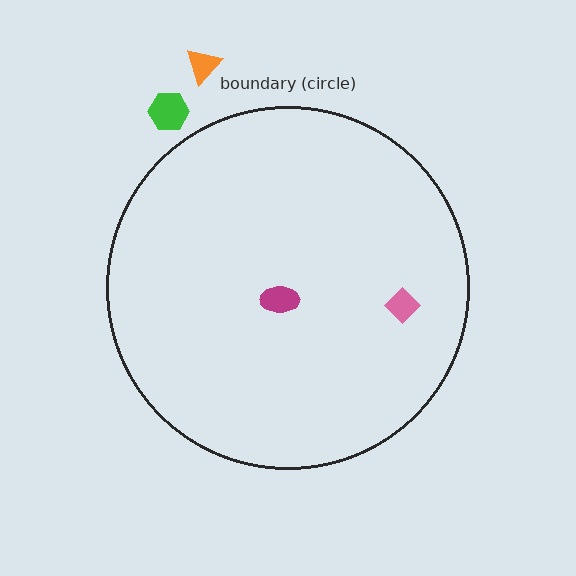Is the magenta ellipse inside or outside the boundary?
Inside.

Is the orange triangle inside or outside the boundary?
Outside.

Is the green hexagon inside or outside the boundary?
Outside.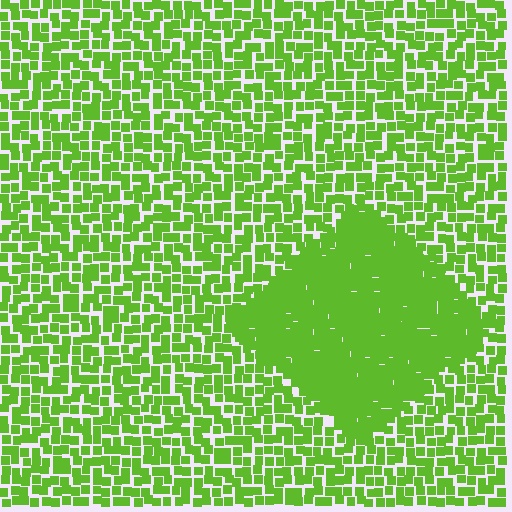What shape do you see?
I see a diamond.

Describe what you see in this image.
The image contains small lime elements arranged at two different densities. A diamond-shaped region is visible where the elements are more densely packed than the surrounding area.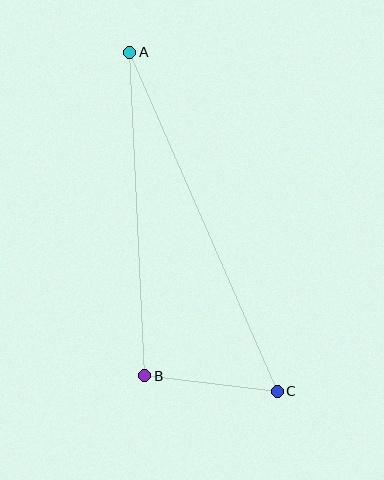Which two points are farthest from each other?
Points A and C are farthest from each other.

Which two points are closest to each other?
Points B and C are closest to each other.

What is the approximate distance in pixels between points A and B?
The distance between A and B is approximately 324 pixels.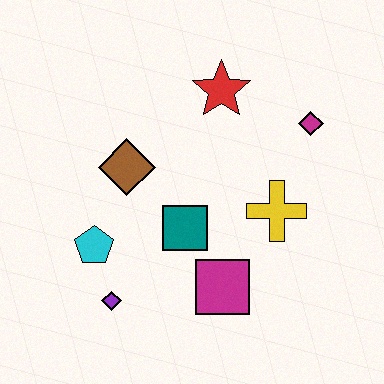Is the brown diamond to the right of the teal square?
No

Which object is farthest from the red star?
The purple diamond is farthest from the red star.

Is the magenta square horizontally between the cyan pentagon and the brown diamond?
No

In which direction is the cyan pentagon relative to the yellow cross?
The cyan pentagon is to the left of the yellow cross.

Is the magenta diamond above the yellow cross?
Yes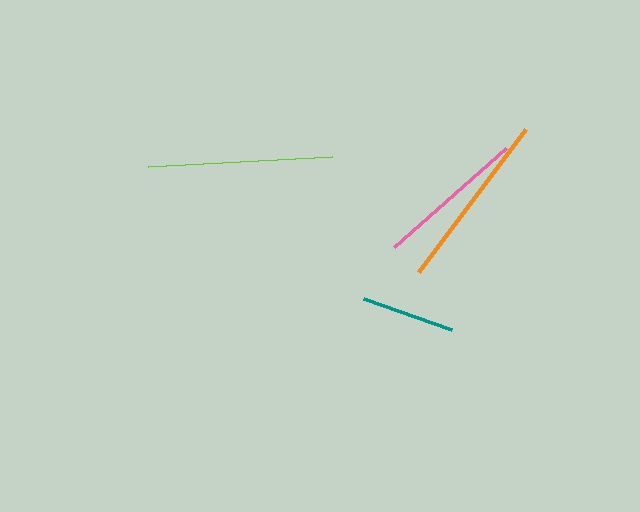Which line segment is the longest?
The lime line is the longest at approximately 184 pixels.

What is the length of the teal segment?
The teal segment is approximately 93 pixels long.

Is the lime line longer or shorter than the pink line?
The lime line is longer than the pink line.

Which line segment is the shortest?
The teal line is the shortest at approximately 93 pixels.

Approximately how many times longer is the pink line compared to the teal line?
The pink line is approximately 1.6 times the length of the teal line.